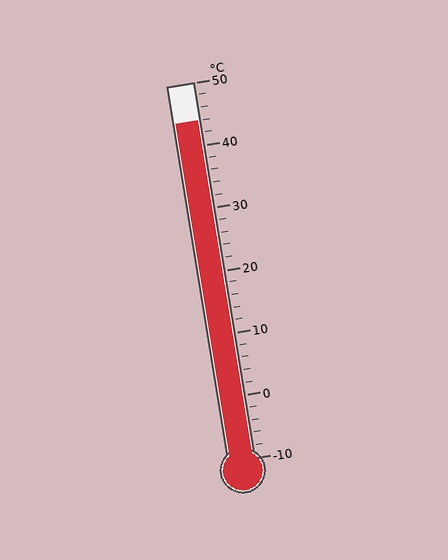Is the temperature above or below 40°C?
The temperature is above 40°C.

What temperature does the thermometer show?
The thermometer shows approximately 44°C.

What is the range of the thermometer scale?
The thermometer scale ranges from -10°C to 50°C.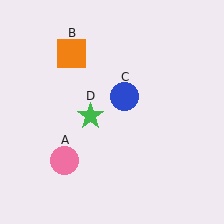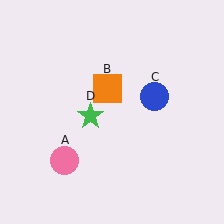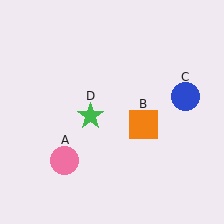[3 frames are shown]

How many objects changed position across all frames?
2 objects changed position: orange square (object B), blue circle (object C).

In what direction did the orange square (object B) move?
The orange square (object B) moved down and to the right.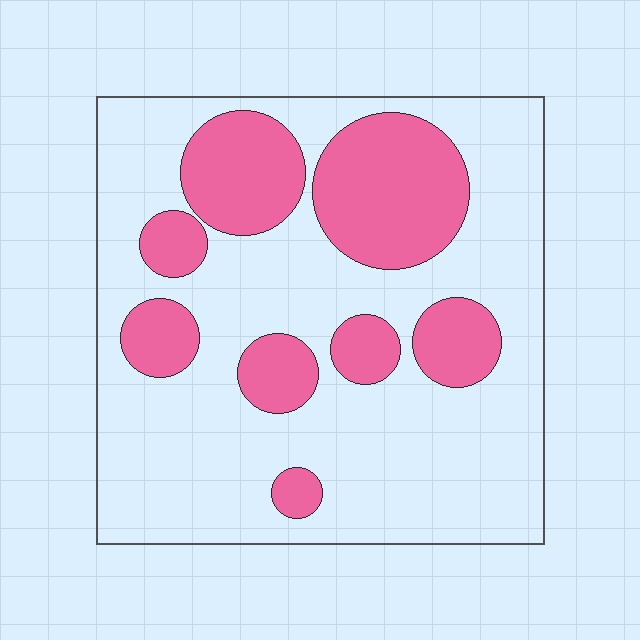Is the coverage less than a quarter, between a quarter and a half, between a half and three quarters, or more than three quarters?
Between a quarter and a half.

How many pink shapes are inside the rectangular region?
8.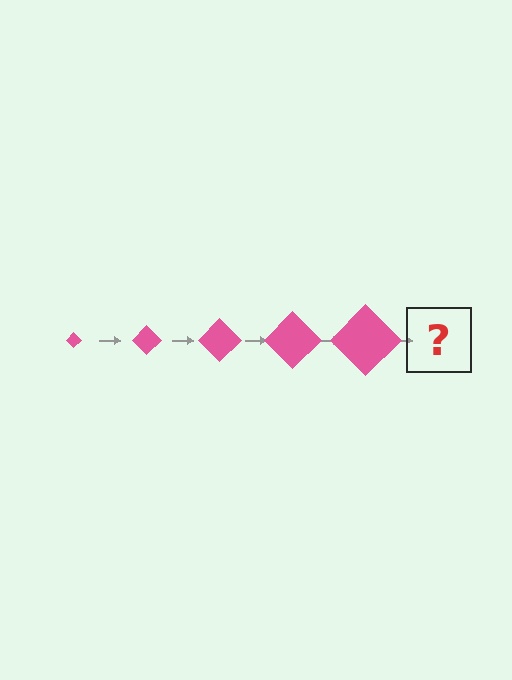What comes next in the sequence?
The next element should be a pink diamond, larger than the previous one.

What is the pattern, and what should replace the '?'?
The pattern is that the diamond gets progressively larger each step. The '?' should be a pink diamond, larger than the previous one.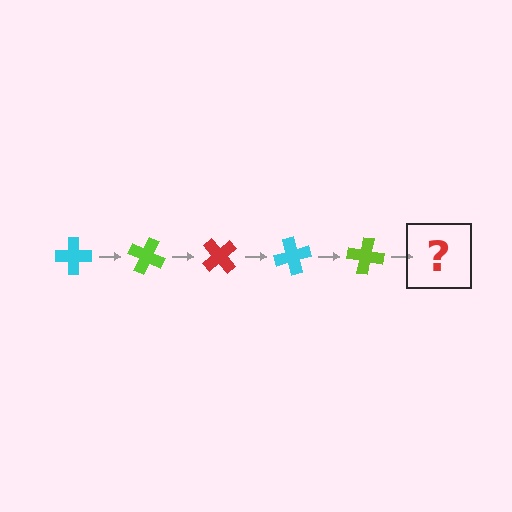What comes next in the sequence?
The next element should be a red cross, rotated 125 degrees from the start.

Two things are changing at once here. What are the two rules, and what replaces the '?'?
The two rules are that it rotates 25 degrees each step and the color cycles through cyan, lime, and red. The '?' should be a red cross, rotated 125 degrees from the start.